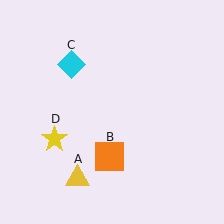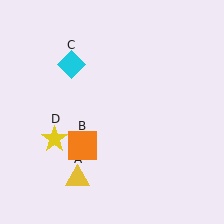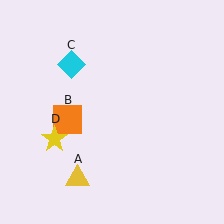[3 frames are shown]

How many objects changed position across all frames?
1 object changed position: orange square (object B).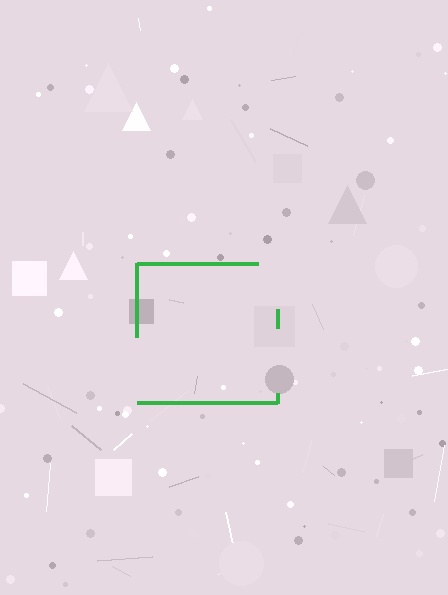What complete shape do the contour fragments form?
The contour fragments form a square.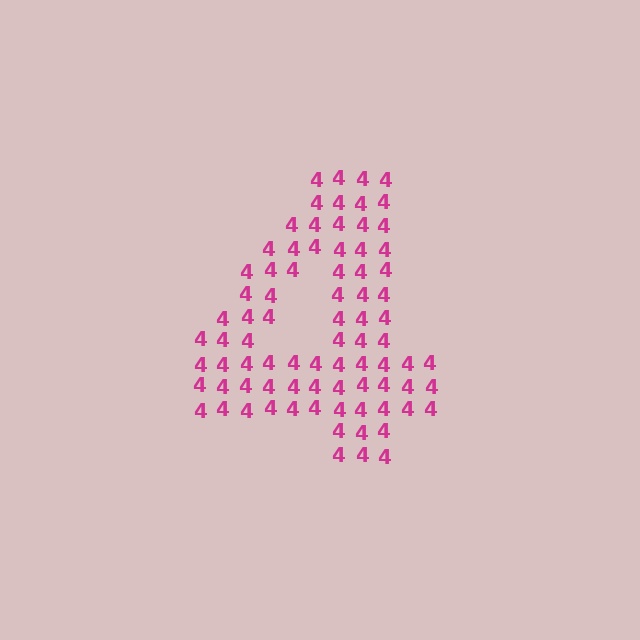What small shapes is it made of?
It is made of small digit 4's.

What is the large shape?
The large shape is the digit 4.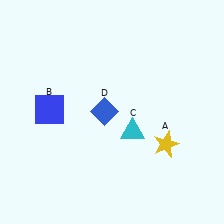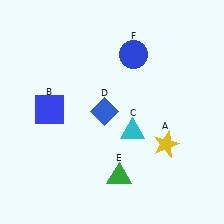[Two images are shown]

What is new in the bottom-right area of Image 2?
A green triangle (E) was added in the bottom-right area of Image 2.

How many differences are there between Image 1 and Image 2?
There are 2 differences between the two images.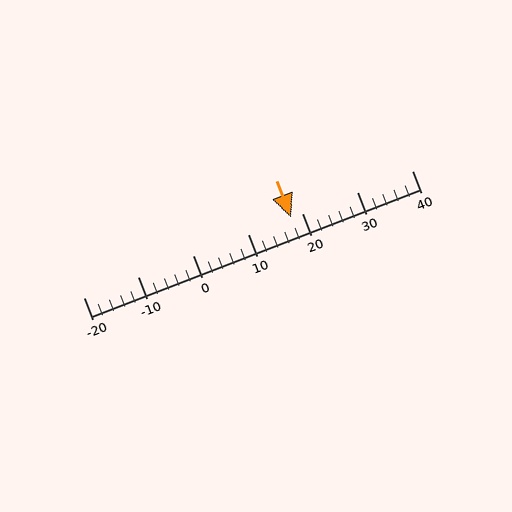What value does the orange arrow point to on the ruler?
The orange arrow points to approximately 18.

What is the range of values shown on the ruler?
The ruler shows values from -20 to 40.